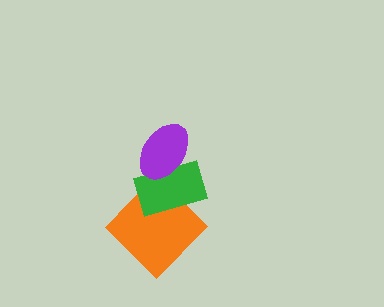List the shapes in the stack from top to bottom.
From top to bottom: the purple ellipse, the green rectangle, the orange diamond.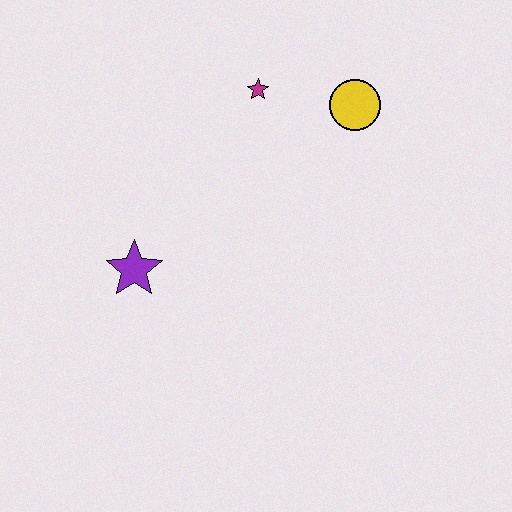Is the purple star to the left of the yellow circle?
Yes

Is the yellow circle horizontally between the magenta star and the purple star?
No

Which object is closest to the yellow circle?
The magenta star is closest to the yellow circle.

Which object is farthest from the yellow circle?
The purple star is farthest from the yellow circle.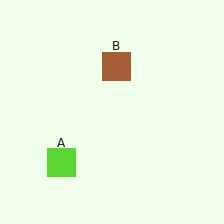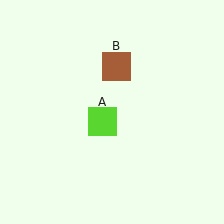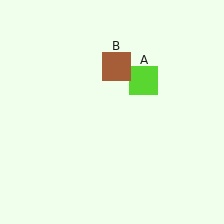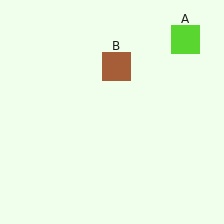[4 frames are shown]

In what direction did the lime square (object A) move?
The lime square (object A) moved up and to the right.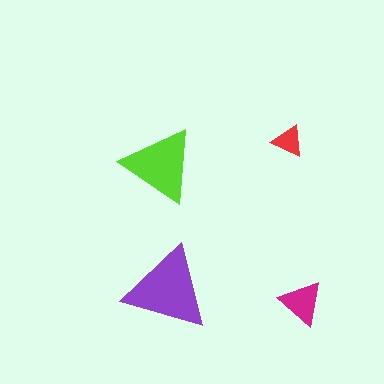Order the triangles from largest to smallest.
the purple one, the lime one, the magenta one, the red one.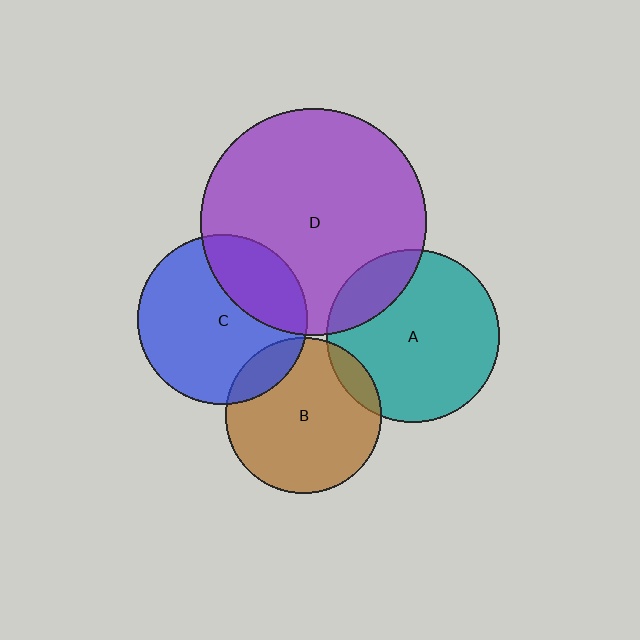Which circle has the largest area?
Circle D (purple).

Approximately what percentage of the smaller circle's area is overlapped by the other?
Approximately 10%.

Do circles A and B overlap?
Yes.